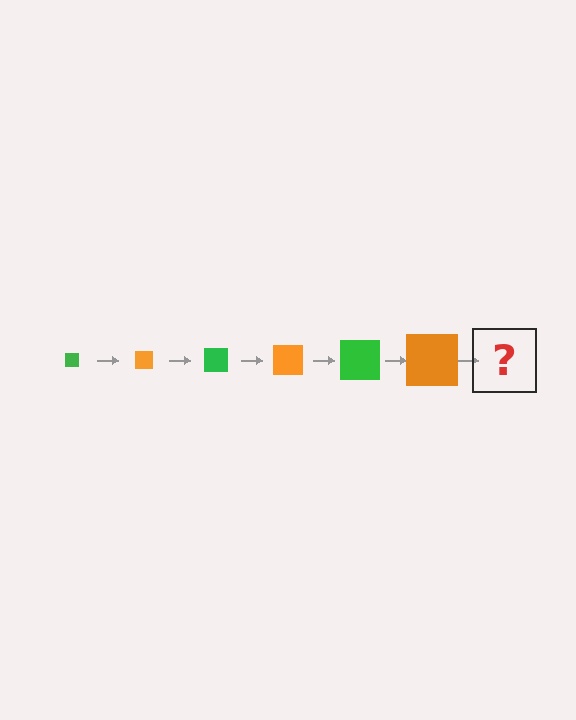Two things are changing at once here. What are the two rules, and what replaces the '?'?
The two rules are that the square grows larger each step and the color cycles through green and orange. The '?' should be a green square, larger than the previous one.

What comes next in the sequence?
The next element should be a green square, larger than the previous one.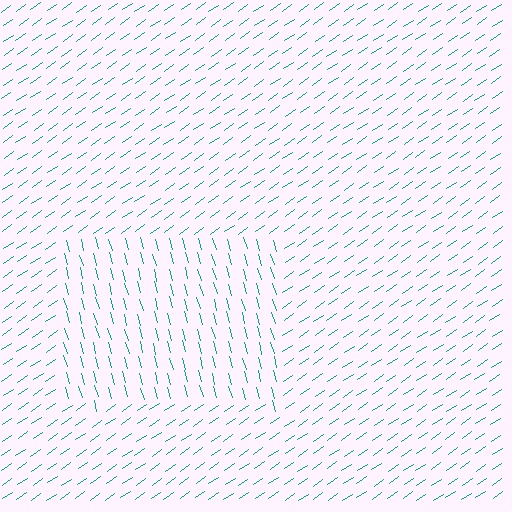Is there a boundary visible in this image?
Yes, there is a texture boundary formed by a change in line orientation.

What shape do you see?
I see a rectangle.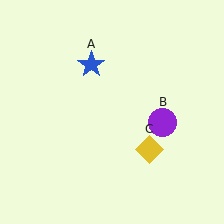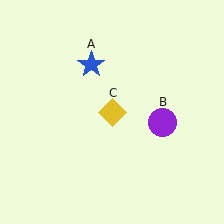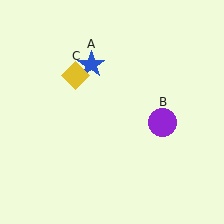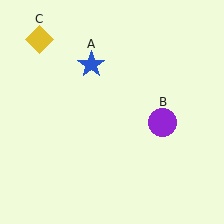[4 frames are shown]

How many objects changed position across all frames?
1 object changed position: yellow diamond (object C).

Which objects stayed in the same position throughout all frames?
Blue star (object A) and purple circle (object B) remained stationary.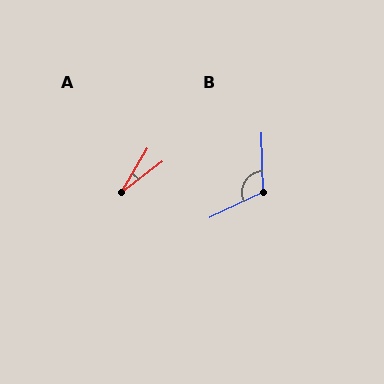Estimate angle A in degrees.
Approximately 22 degrees.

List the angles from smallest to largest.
A (22°), B (114°).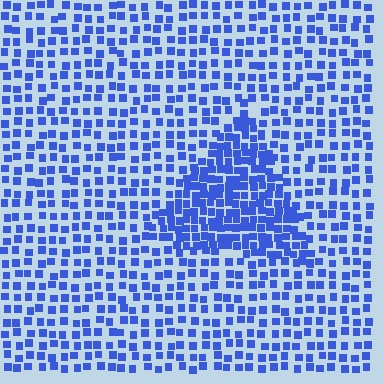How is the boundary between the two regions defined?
The boundary is defined by a change in element density (approximately 2.0x ratio). All elements are the same color, size, and shape.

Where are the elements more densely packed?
The elements are more densely packed inside the triangle boundary.